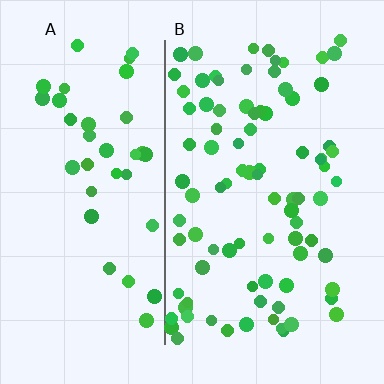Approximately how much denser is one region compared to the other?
Approximately 2.2× — region B over region A.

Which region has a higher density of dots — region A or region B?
B (the right).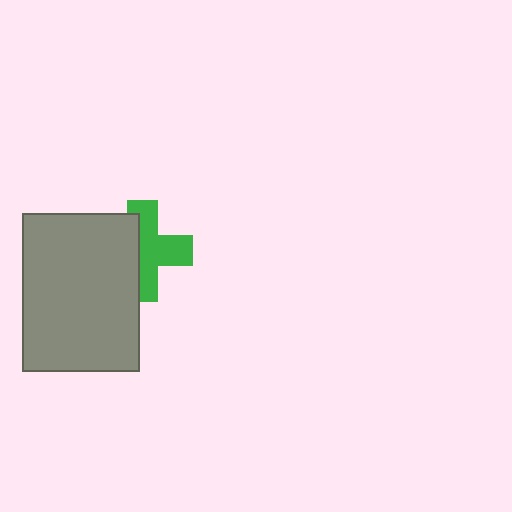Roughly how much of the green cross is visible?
About half of it is visible (roughly 59%).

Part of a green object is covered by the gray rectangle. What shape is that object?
It is a cross.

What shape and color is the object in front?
The object in front is a gray rectangle.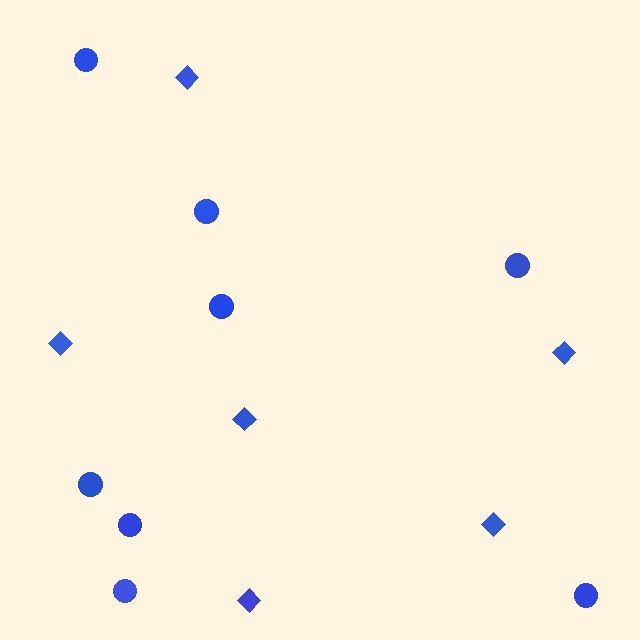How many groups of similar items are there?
There are 2 groups: one group of circles (8) and one group of diamonds (6).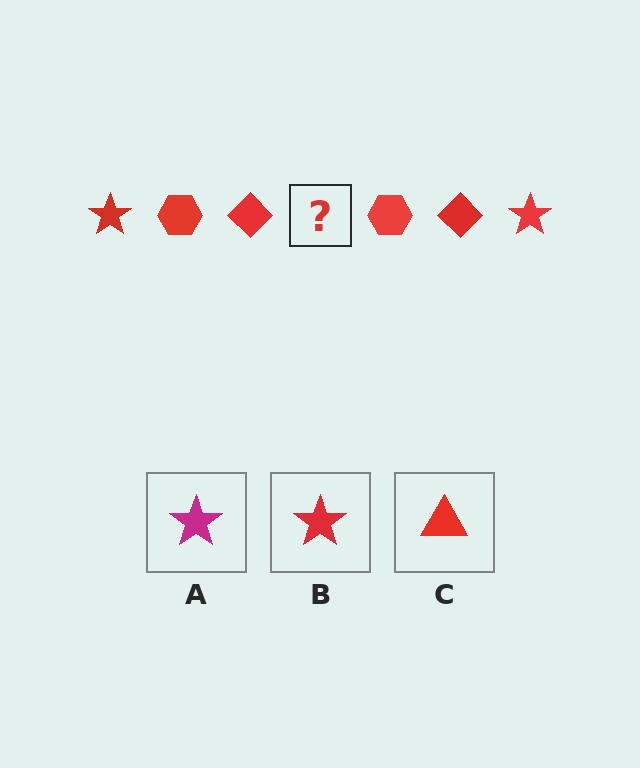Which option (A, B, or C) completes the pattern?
B.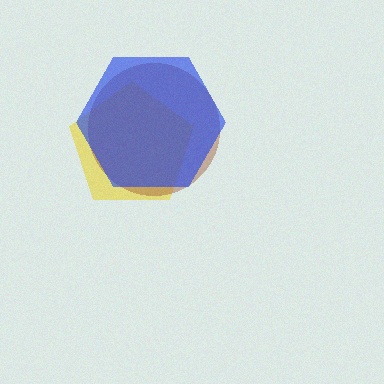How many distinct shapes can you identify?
There are 3 distinct shapes: a yellow pentagon, a brown circle, a blue hexagon.